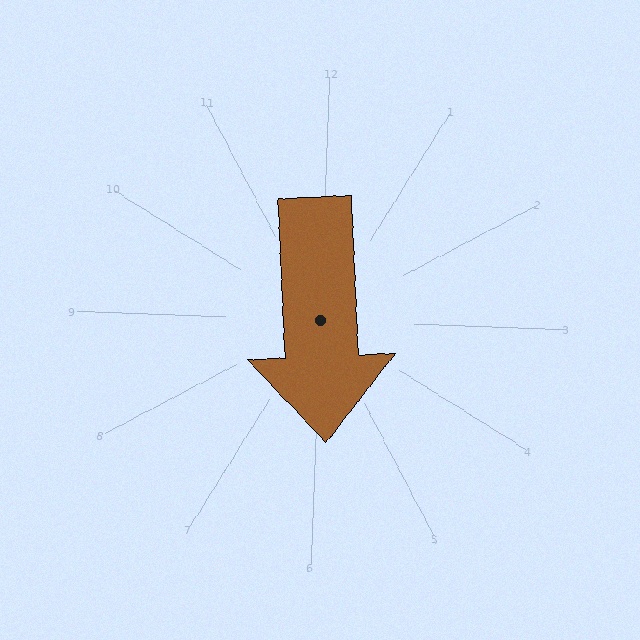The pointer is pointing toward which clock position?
Roughly 6 o'clock.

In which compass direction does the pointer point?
South.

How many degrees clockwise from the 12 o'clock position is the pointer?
Approximately 175 degrees.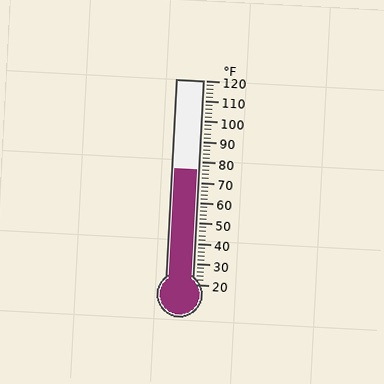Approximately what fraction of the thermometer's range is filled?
The thermometer is filled to approximately 55% of its range.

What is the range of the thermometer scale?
The thermometer scale ranges from 20°F to 120°F.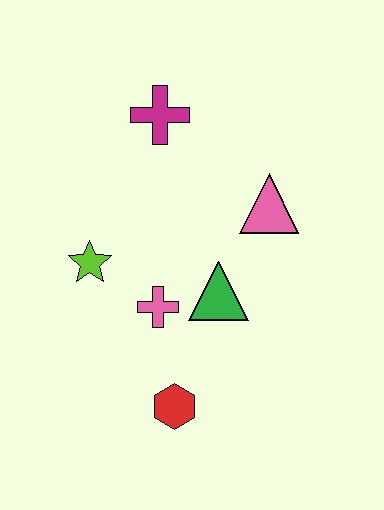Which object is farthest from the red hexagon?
The magenta cross is farthest from the red hexagon.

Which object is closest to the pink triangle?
The green triangle is closest to the pink triangle.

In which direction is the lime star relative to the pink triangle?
The lime star is to the left of the pink triangle.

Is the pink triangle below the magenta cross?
Yes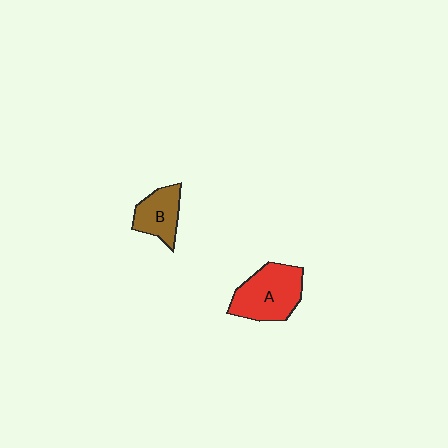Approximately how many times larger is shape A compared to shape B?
Approximately 1.6 times.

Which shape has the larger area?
Shape A (red).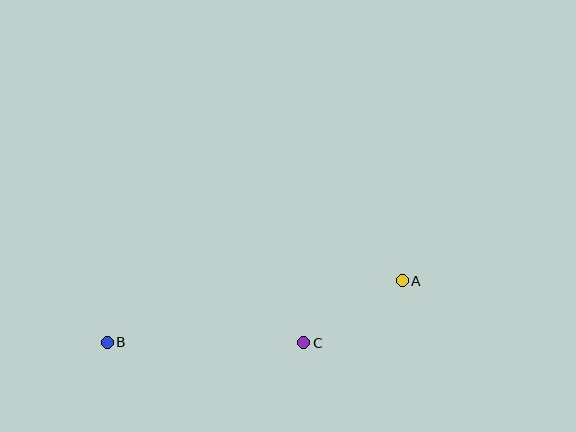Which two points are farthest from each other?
Points A and B are farthest from each other.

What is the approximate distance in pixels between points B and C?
The distance between B and C is approximately 197 pixels.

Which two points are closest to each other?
Points A and C are closest to each other.